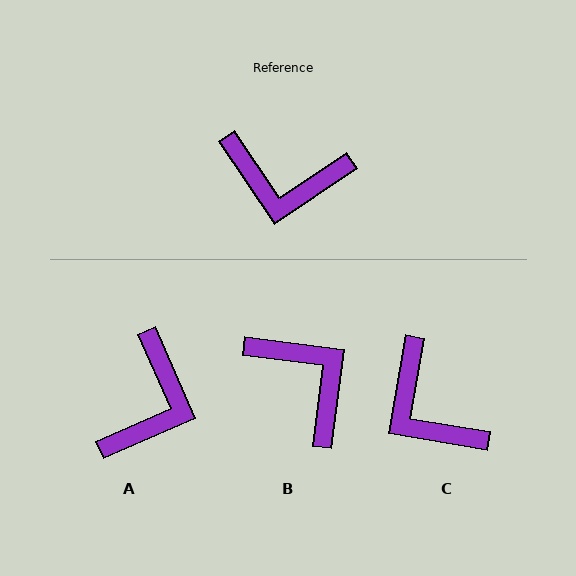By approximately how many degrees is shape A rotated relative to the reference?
Approximately 80 degrees counter-clockwise.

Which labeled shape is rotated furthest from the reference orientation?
B, about 139 degrees away.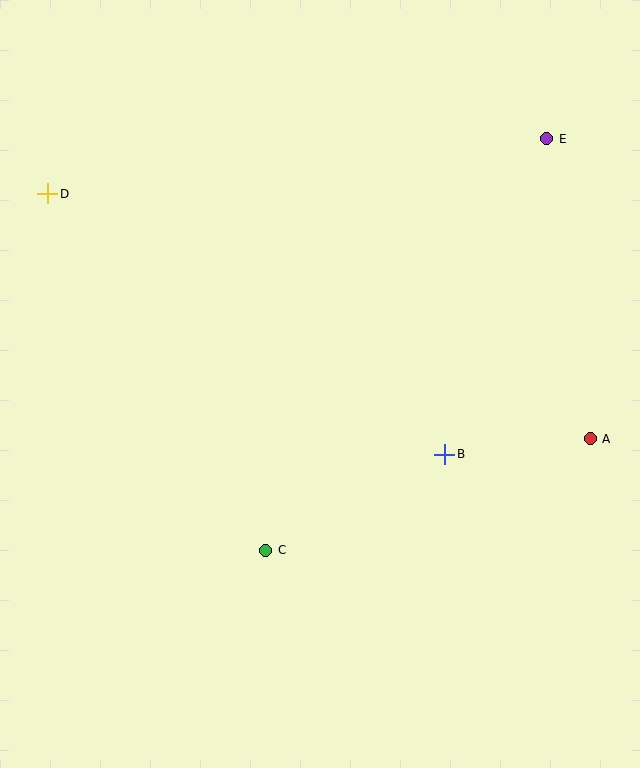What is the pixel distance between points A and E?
The distance between A and E is 303 pixels.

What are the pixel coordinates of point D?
Point D is at (48, 194).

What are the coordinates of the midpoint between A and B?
The midpoint between A and B is at (517, 447).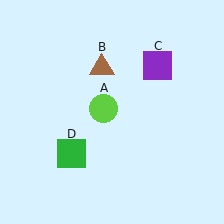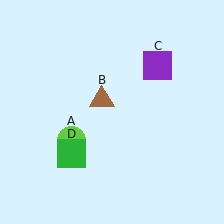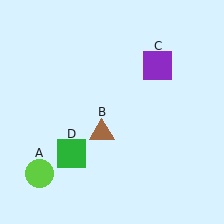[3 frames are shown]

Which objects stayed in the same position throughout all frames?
Purple square (object C) and green square (object D) remained stationary.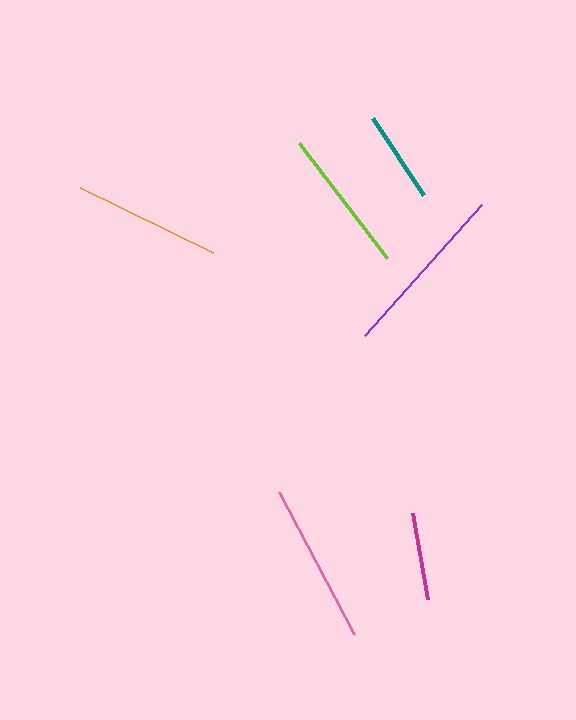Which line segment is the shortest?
The magenta line is the shortest at approximately 87 pixels.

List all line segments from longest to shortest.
From longest to shortest: purple, pink, orange, lime, teal, magenta.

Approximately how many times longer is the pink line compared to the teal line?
The pink line is approximately 1.8 times the length of the teal line.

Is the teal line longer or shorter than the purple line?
The purple line is longer than the teal line.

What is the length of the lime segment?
The lime segment is approximately 145 pixels long.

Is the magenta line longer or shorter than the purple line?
The purple line is longer than the magenta line.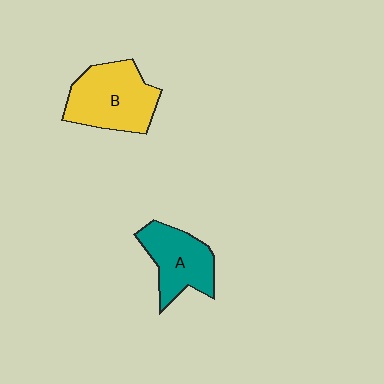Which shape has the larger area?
Shape B (yellow).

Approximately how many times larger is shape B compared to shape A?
Approximately 1.3 times.